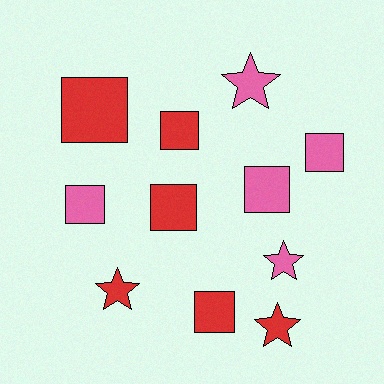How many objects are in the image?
There are 11 objects.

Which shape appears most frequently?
Square, with 7 objects.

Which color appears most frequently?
Red, with 6 objects.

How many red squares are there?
There are 4 red squares.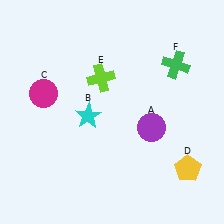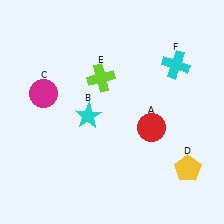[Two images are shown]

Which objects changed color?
A changed from purple to red. F changed from green to cyan.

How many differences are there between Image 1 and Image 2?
There are 2 differences between the two images.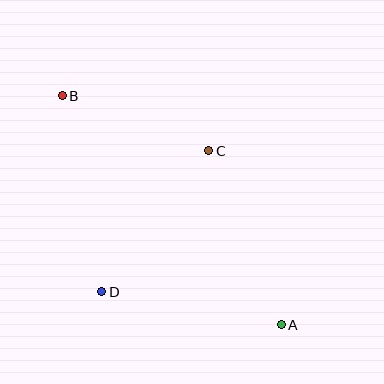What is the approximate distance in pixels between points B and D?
The distance between B and D is approximately 200 pixels.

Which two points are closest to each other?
Points B and C are closest to each other.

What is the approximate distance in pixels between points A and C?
The distance between A and C is approximately 188 pixels.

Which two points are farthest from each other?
Points A and B are farthest from each other.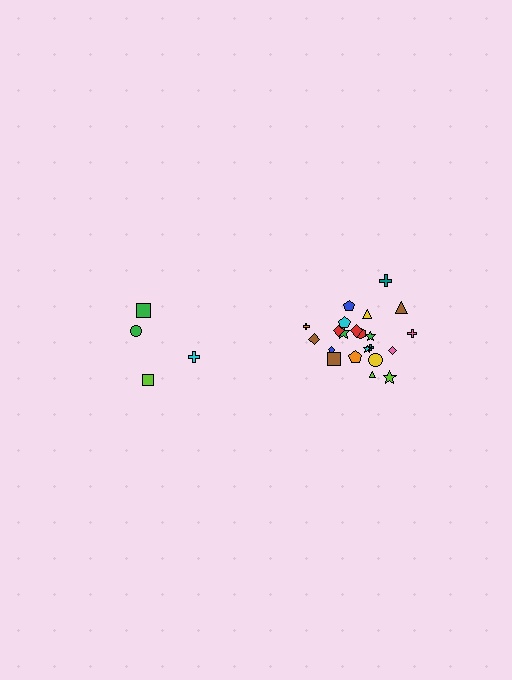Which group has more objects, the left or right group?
The right group.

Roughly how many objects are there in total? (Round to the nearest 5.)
Roughly 25 objects in total.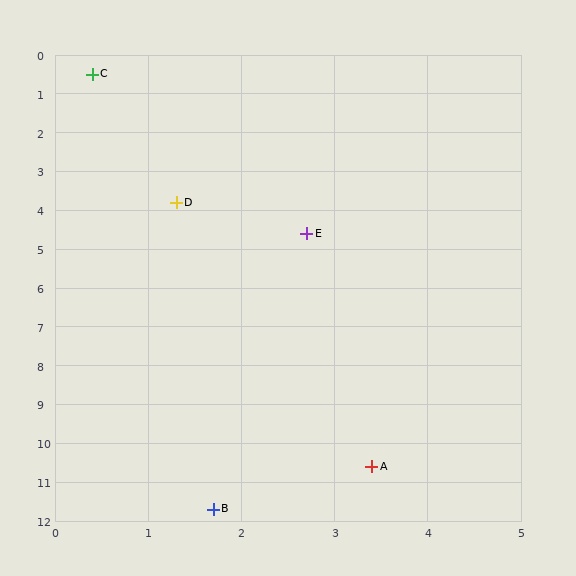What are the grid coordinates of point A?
Point A is at approximately (3.4, 10.6).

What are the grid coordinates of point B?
Point B is at approximately (1.7, 11.7).